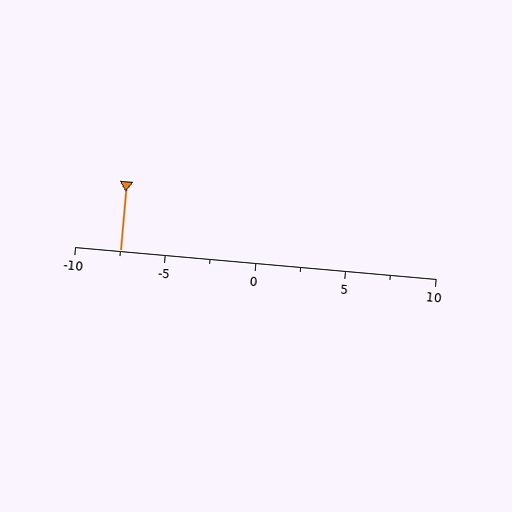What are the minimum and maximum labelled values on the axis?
The axis runs from -10 to 10.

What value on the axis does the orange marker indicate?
The marker indicates approximately -7.5.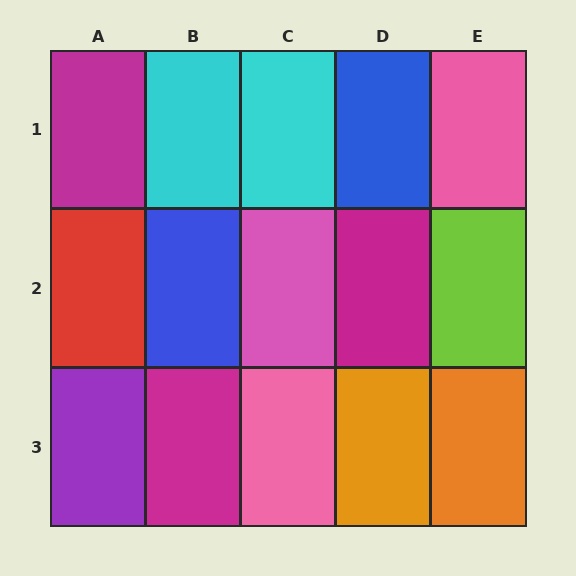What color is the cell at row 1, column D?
Blue.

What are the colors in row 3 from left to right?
Purple, magenta, pink, orange, orange.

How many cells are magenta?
3 cells are magenta.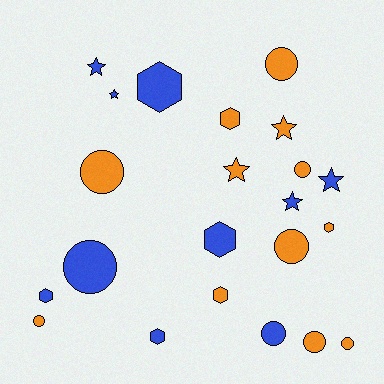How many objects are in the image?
There are 22 objects.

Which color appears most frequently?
Orange, with 12 objects.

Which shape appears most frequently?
Circle, with 9 objects.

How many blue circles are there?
There are 2 blue circles.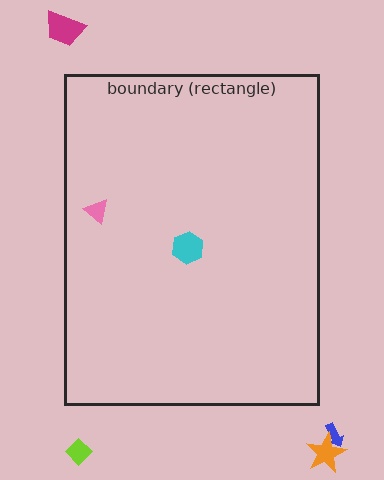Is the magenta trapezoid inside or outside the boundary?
Outside.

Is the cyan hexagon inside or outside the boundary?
Inside.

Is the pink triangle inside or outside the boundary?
Inside.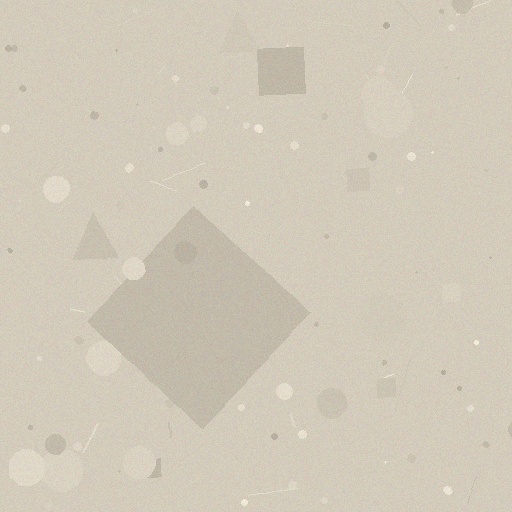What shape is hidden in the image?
A diamond is hidden in the image.